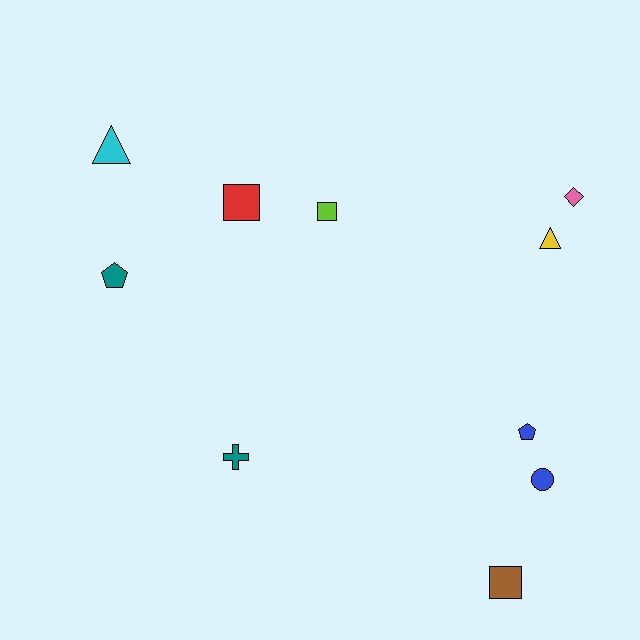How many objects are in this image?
There are 10 objects.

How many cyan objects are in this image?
There is 1 cyan object.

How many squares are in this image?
There are 3 squares.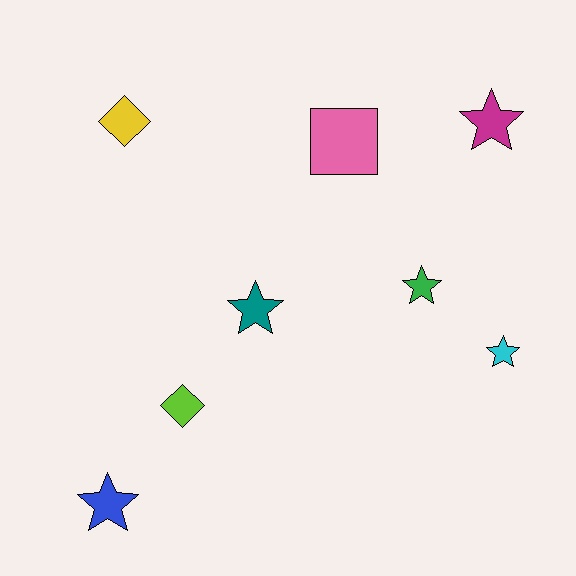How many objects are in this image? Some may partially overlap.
There are 8 objects.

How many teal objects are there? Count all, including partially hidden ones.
There is 1 teal object.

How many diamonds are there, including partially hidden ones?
There are 2 diamonds.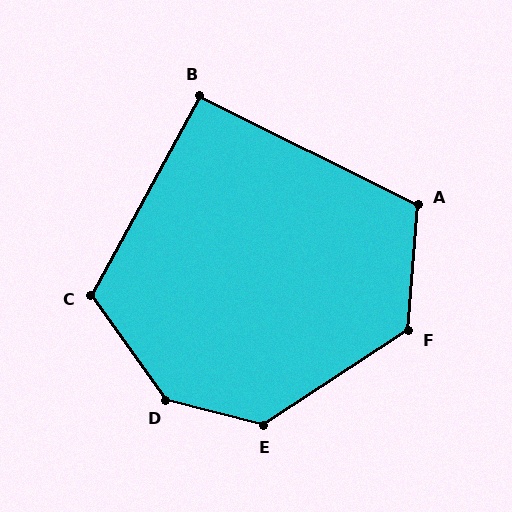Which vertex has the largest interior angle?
D, at approximately 140 degrees.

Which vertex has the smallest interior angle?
B, at approximately 92 degrees.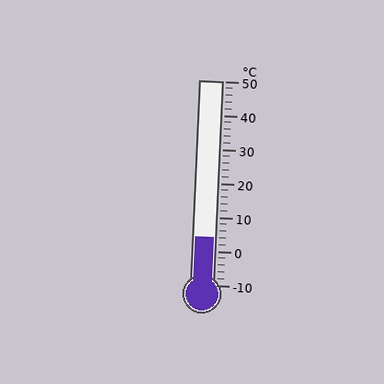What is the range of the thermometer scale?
The thermometer scale ranges from -10°C to 50°C.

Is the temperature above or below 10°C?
The temperature is below 10°C.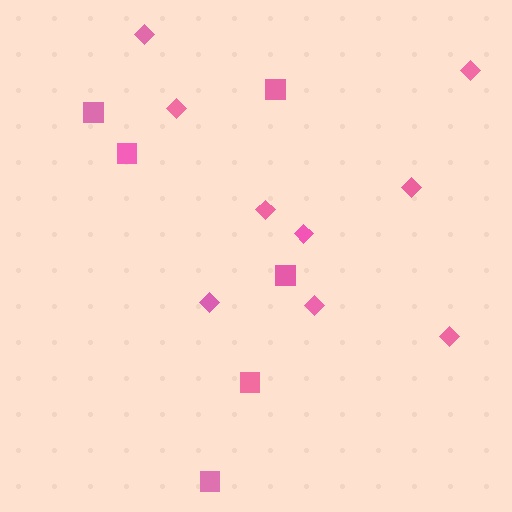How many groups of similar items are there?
There are 2 groups: one group of squares (6) and one group of diamonds (9).